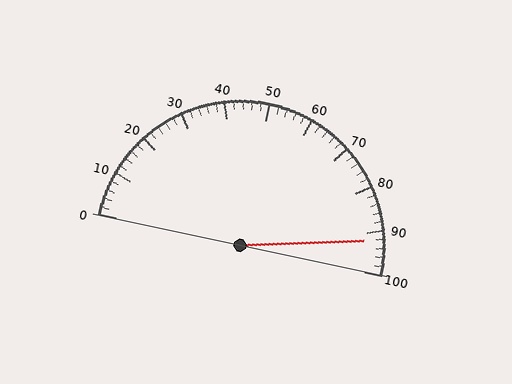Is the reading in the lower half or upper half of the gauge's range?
The reading is in the upper half of the range (0 to 100).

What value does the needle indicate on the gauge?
The needle indicates approximately 92.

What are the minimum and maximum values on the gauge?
The gauge ranges from 0 to 100.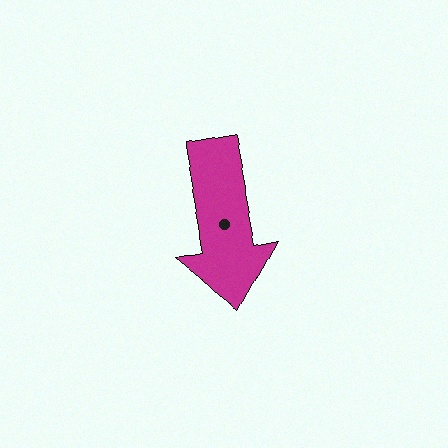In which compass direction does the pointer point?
South.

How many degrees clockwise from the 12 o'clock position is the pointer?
Approximately 169 degrees.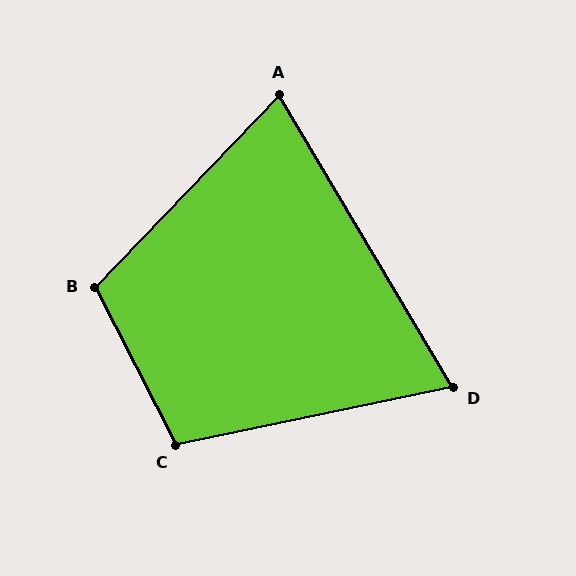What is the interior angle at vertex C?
Approximately 105 degrees (obtuse).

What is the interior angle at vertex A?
Approximately 75 degrees (acute).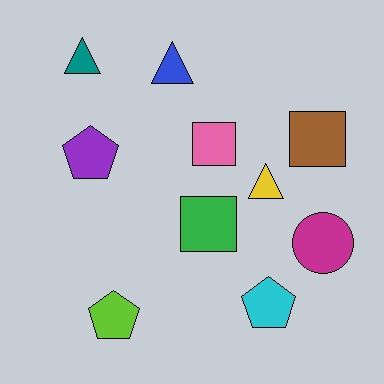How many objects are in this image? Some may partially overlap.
There are 10 objects.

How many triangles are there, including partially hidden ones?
There are 3 triangles.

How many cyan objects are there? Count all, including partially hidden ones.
There is 1 cyan object.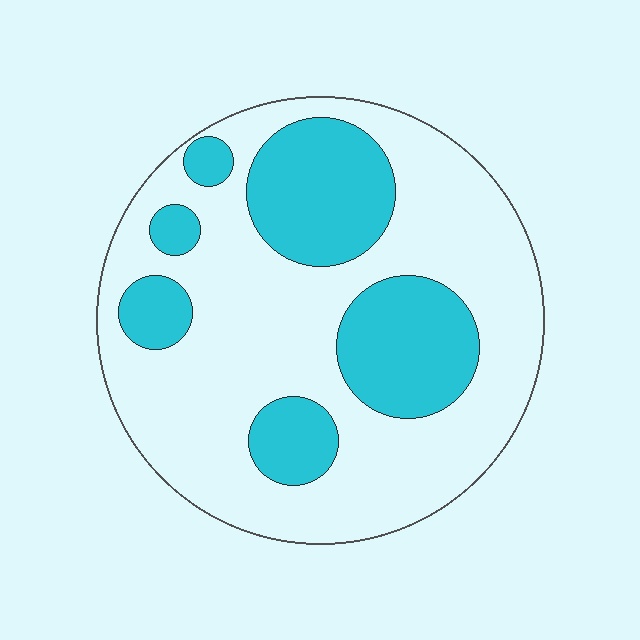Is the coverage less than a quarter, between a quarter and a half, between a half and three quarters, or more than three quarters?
Between a quarter and a half.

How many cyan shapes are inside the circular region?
6.